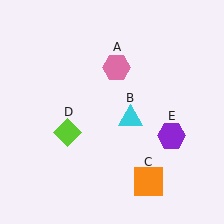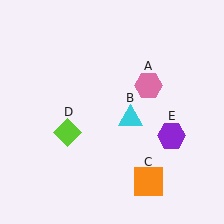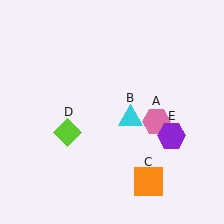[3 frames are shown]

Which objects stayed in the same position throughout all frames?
Cyan triangle (object B) and orange square (object C) and lime diamond (object D) and purple hexagon (object E) remained stationary.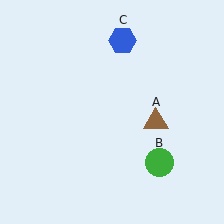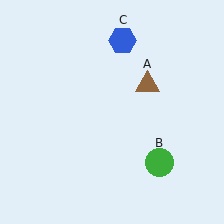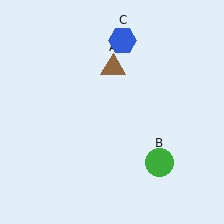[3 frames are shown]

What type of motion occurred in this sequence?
The brown triangle (object A) rotated counterclockwise around the center of the scene.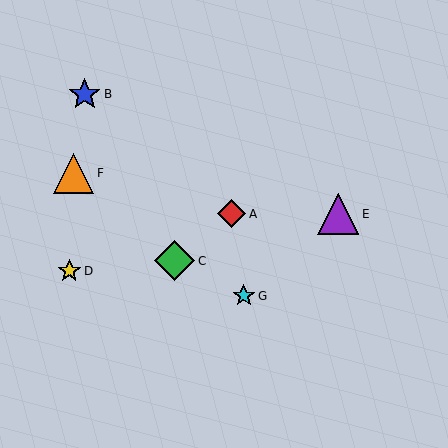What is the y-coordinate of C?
Object C is at y≈261.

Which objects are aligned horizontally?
Objects A, E are aligned horizontally.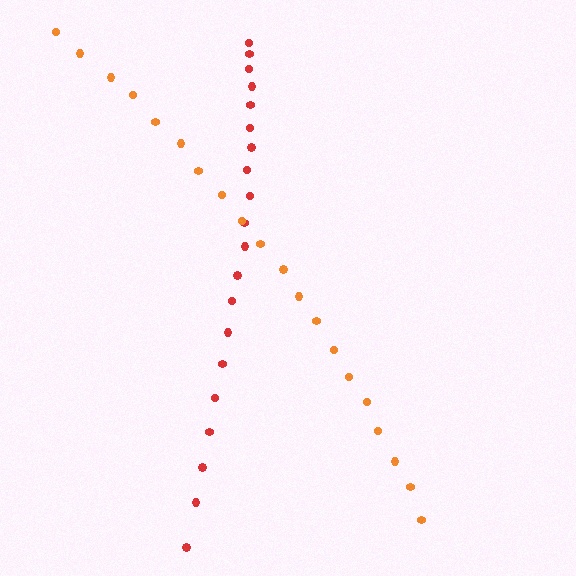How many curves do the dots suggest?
There are 2 distinct paths.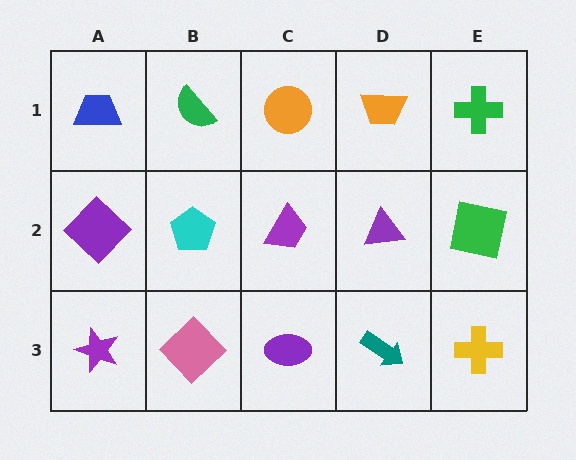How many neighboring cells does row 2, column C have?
4.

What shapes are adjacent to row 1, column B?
A cyan pentagon (row 2, column B), a blue trapezoid (row 1, column A), an orange circle (row 1, column C).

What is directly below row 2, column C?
A purple ellipse.